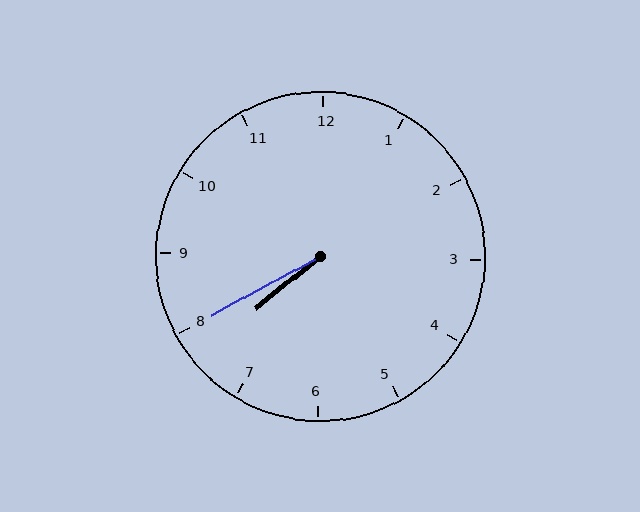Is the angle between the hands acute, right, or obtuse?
It is acute.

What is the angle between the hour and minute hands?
Approximately 10 degrees.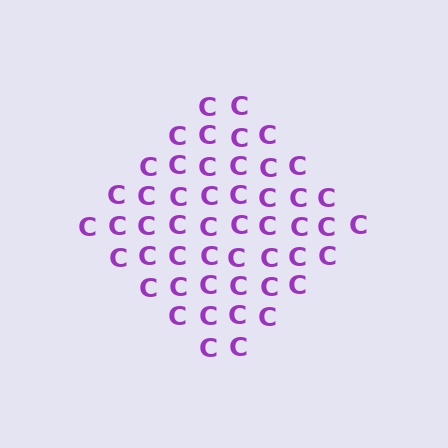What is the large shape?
The large shape is a diamond.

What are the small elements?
The small elements are letter C's.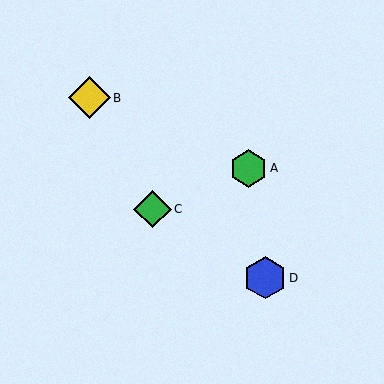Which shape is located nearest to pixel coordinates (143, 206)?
The green diamond (labeled C) at (152, 209) is nearest to that location.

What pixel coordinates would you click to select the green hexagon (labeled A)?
Click at (249, 168) to select the green hexagon A.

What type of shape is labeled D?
Shape D is a blue hexagon.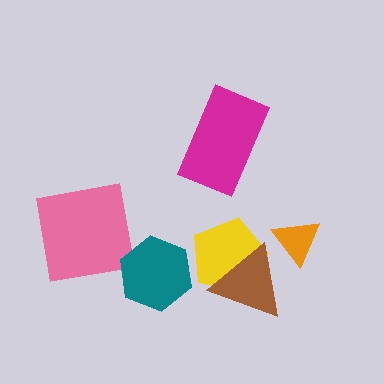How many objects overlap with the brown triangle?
2 objects overlap with the brown triangle.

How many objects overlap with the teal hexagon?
0 objects overlap with the teal hexagon.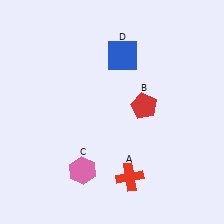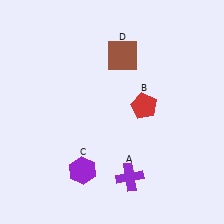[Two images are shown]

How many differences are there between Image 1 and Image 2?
There are 3 differences between the two images.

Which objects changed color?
A changed from red to purple. C changed from pink to purple. D changed from blue to brown.